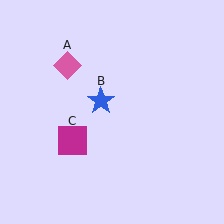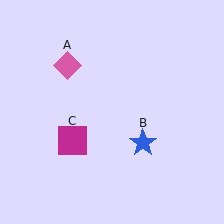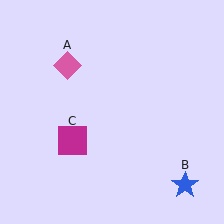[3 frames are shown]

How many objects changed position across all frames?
1 object changed position: blue star (object B).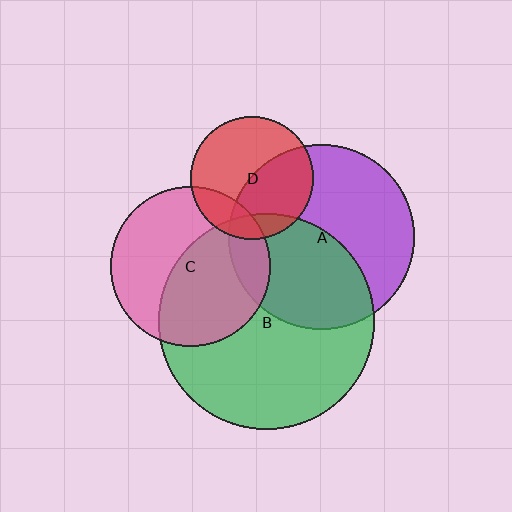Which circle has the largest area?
Circle B (green).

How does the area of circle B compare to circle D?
Approximately 3.1 times.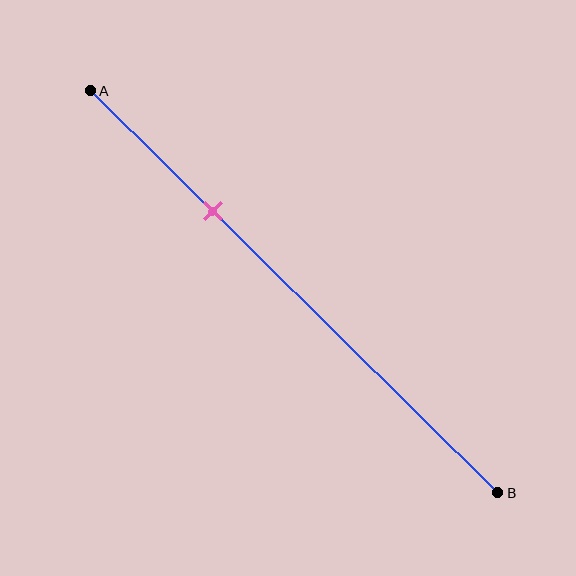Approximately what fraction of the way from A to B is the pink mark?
The pink mark is approximately 30% of the way from A to B.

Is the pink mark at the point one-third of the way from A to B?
No, the mark is at about 30% from A, not at the 33% one-third point.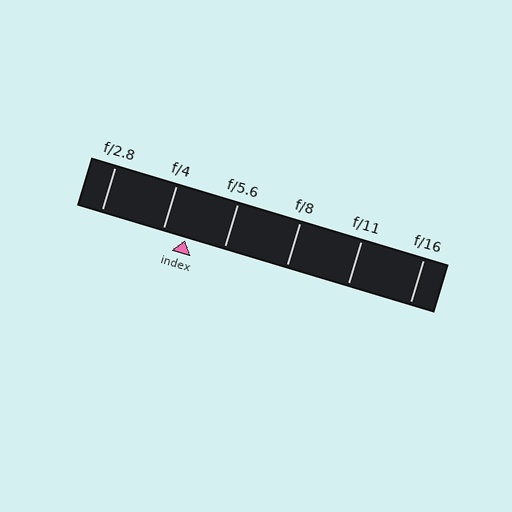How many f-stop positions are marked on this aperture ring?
There are 6 f-stop positions marked.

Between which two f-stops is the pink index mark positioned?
The index mark is between f/4 and f/5.6.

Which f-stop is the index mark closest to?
The index mark is closest to f/4.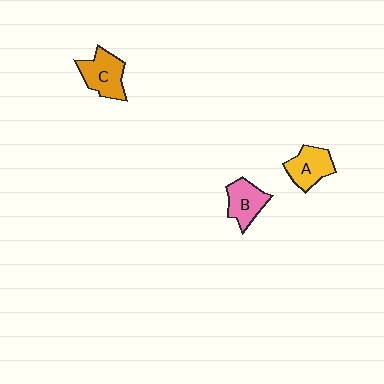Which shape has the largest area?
Shape C (orange).